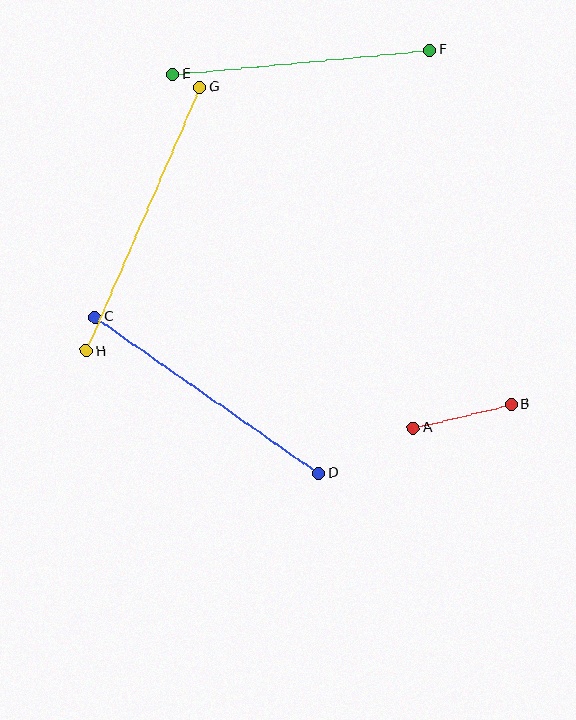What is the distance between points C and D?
The distance is approximately 273 pixels.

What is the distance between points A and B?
The distance is approximately 101 pixels.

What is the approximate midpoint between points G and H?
The midpoint is at approximately (143, 219) pixels.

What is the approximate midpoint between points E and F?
The midpoint is at approximately (301, 62) pixels.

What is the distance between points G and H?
The distance is approximately 287 pixels.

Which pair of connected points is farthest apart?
Points G and H are farthest apart.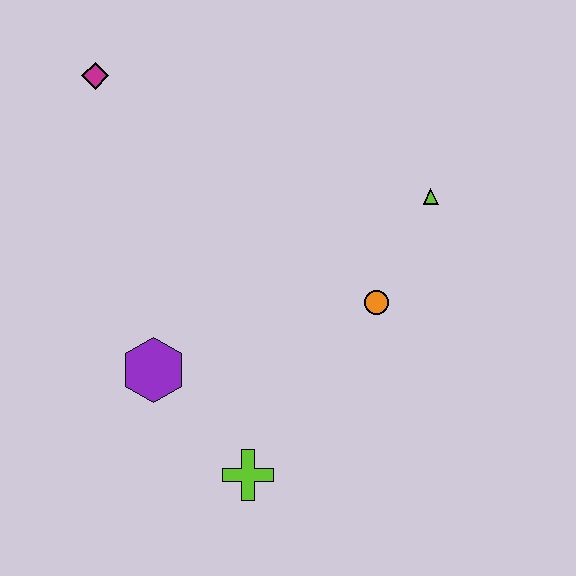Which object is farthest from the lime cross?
The magenta diamond is farthest from the lime cross.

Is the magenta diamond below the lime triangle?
No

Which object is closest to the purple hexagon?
The lime cross is closest to the purple hexagon.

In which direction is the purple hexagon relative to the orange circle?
The purple hexagon is to the left of the orange circle.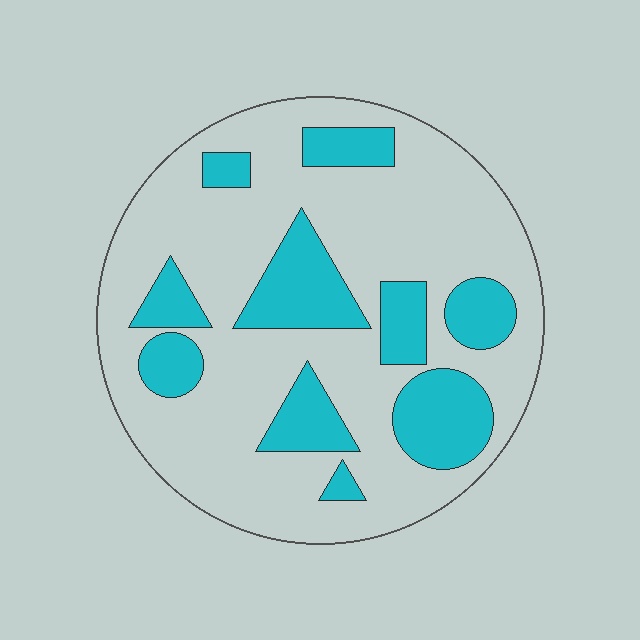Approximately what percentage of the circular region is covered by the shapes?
Approximately 25%.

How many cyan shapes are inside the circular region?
10.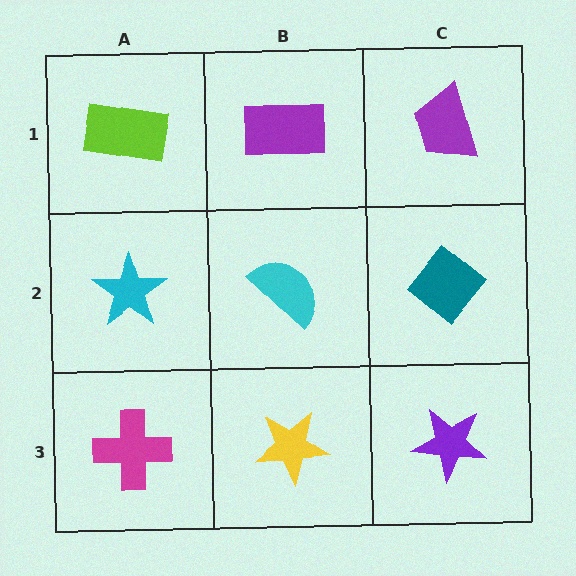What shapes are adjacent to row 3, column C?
A teal diamond (row 2, column C), a yellow star (row 3, column B).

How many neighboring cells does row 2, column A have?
3.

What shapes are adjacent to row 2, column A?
A lime rectangle (row 1, column A), a magenta cross (row 3, column A), a cyan semicircle (row 2, column B).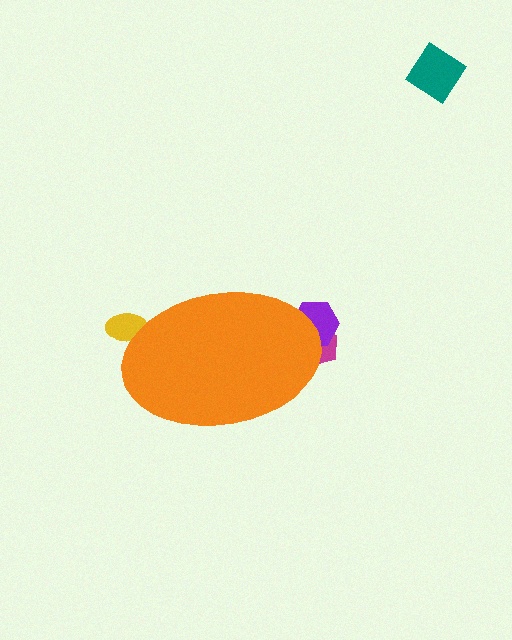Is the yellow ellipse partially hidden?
Yes, the yellow ellipse is partially hidden behind the orange ellipse.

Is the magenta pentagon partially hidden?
Yes, the magenta pentagon is partially hidden behind the orange ellipse.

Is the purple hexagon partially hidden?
Yes, the purple hexagon is partially hidden behind the orange ellipse.